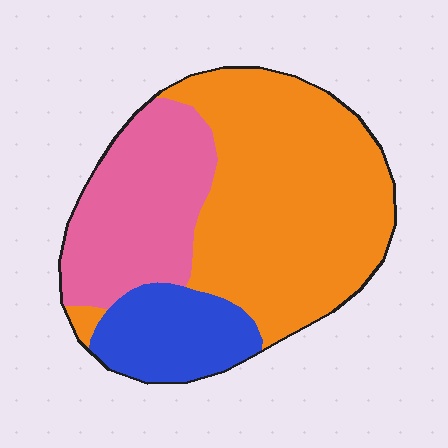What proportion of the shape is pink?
Pink takes up about one quarter (1/4) of the shape.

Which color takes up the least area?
Blue, at roughly 15%.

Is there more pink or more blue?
Pink.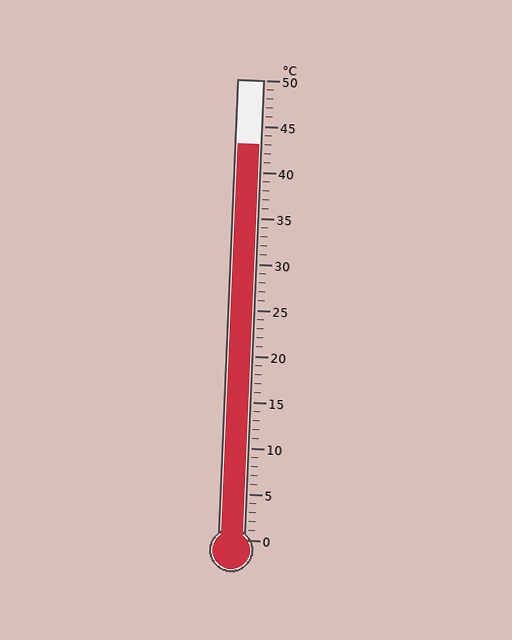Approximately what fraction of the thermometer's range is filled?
The thermometer is filled to approximately 85% of its range.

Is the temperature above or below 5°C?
The temperature is above 5°C.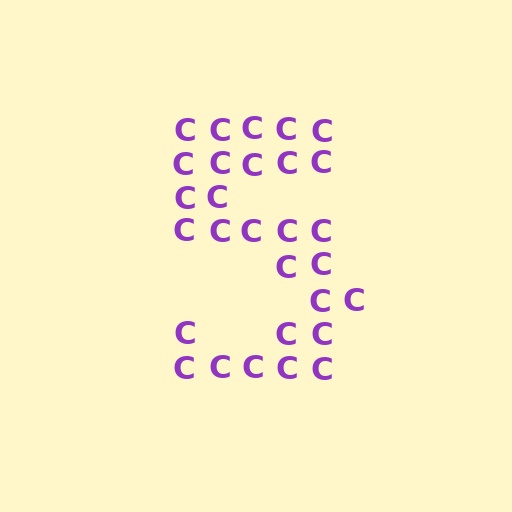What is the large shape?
The large shape is the digit 5.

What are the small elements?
The small elements are letter C's.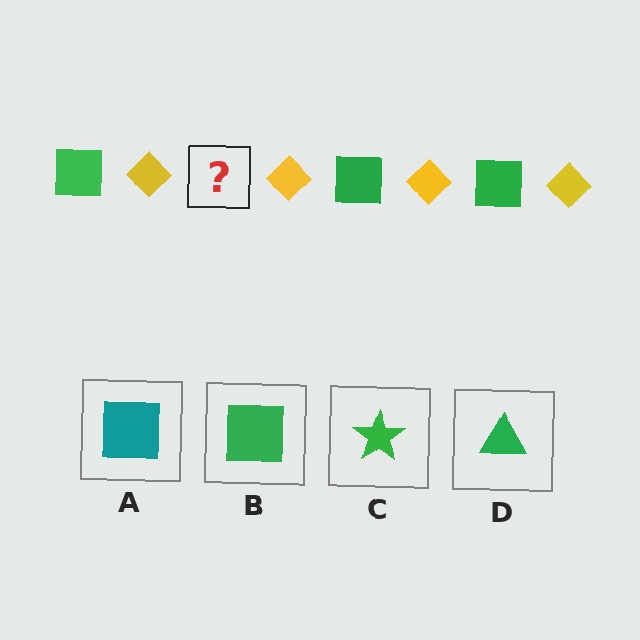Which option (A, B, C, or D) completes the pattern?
B.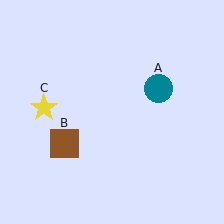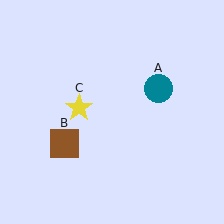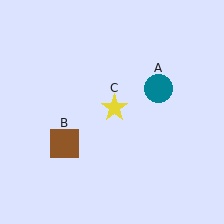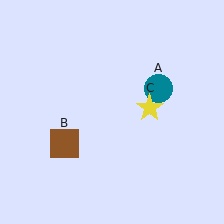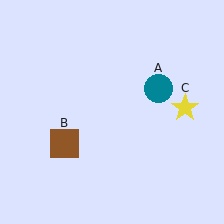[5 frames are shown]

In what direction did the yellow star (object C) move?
The yellow star (object C) moved right.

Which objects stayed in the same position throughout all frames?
Teal circle (object A) and brown square (object B) remained stationary.